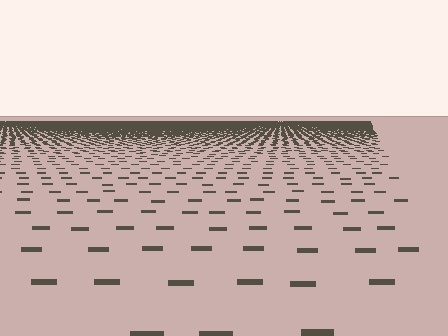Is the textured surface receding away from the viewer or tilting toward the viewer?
The surface is receding away from the viewer. Texture elements get smaller and denser toward the top.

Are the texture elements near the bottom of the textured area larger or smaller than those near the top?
Larger. Near the bottom, elements are closer to the viewer and appear at a bigger on-screen size.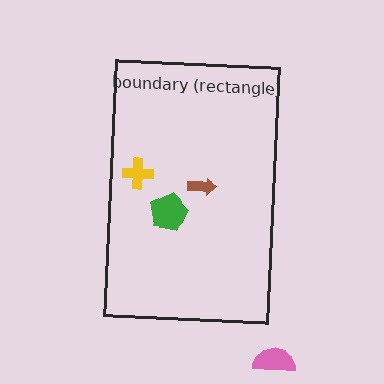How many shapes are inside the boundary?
3 inside, 1 outside.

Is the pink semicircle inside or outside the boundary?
Outside.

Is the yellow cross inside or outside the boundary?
Inside.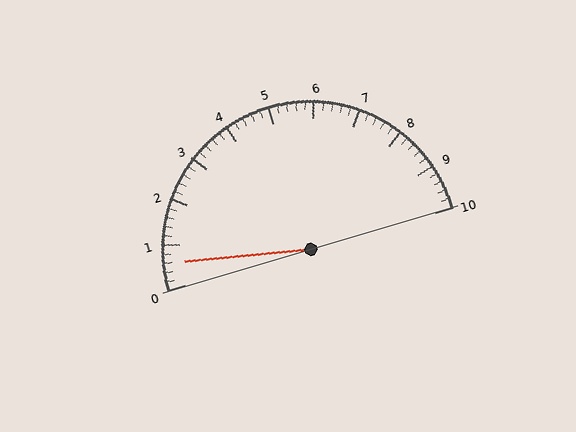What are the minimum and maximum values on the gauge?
The gauge ranges from 0 to 10.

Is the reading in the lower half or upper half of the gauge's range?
The reading is in the lower half of the range (0 to 10).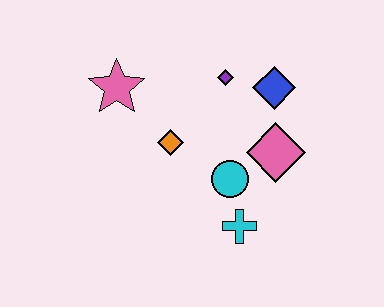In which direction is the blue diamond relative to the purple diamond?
The blue diamond is to the right of the purple diamond.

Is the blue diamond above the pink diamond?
Yes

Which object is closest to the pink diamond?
The cyan circle is closest to the pink diamond.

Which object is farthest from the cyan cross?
The pink star is farthest from the cyan cross.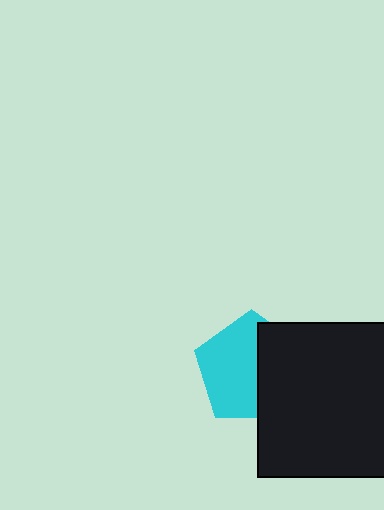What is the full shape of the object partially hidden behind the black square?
The partially hidden object is a cyan pentagon.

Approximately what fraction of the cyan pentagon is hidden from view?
Roughly 42% of the cyan pentagon is hidden behind the black square.